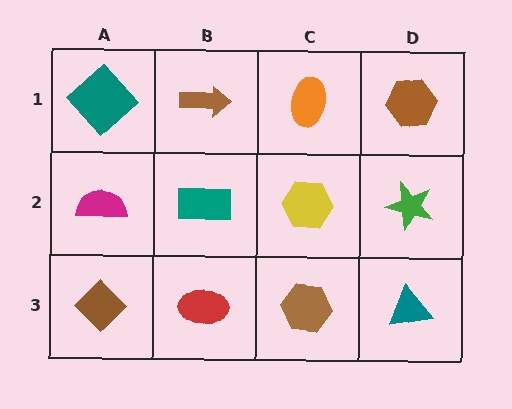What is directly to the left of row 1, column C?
A brown arrow.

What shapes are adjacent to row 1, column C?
A yellow hexagon (row 2, column C), a brown arrow (row 1, column B), a brown hexagon (row 1, column D).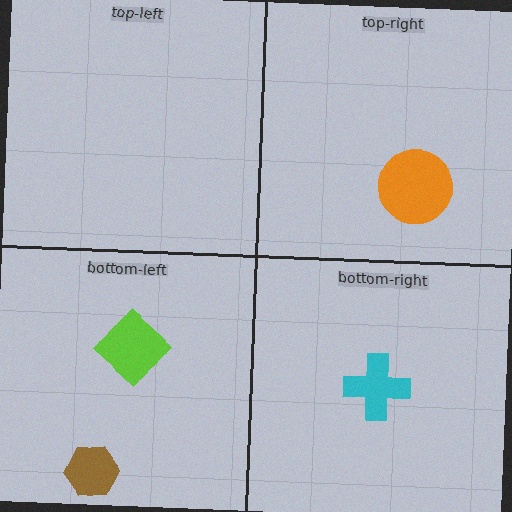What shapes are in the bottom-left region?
The brown hexagon, the lime diamond.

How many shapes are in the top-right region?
1.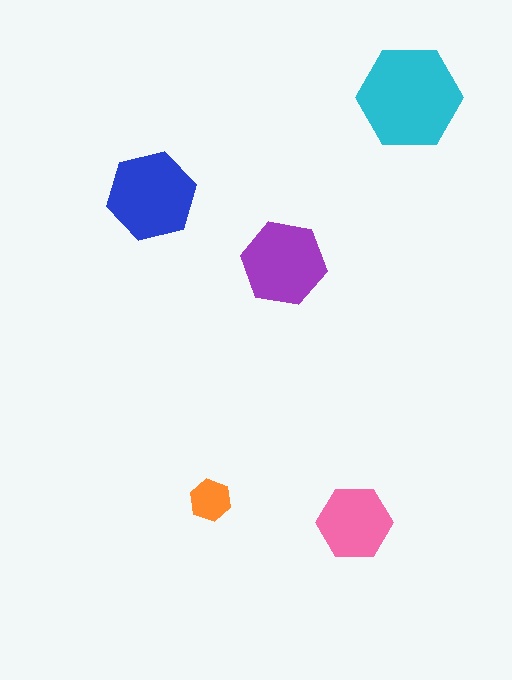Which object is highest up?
The cyan hexagon is topmost.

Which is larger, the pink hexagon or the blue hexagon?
The blue one.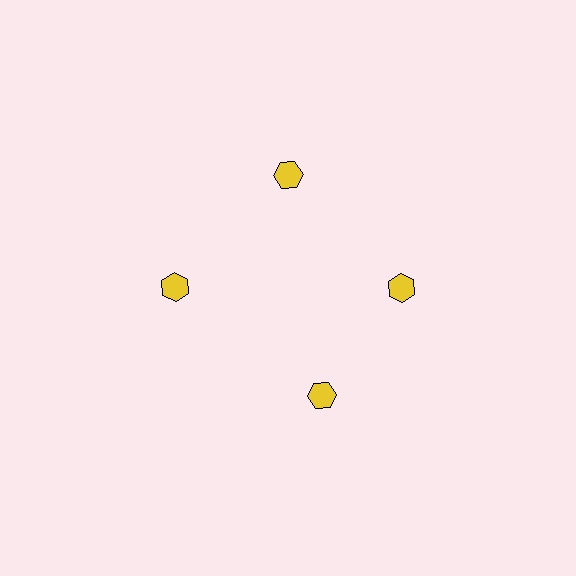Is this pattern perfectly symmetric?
No. The 4 yellow hexagons are arranged in a ring, but one element near the 6 o'clock position is rotated out of alignment along the ring, breaking the 4-fold rotational symmetry.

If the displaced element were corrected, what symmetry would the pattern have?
It would have 4-fold rotational symmetry — the pattern would map onto itself every 90 degrees.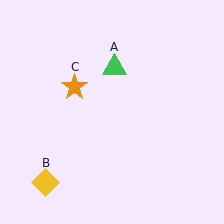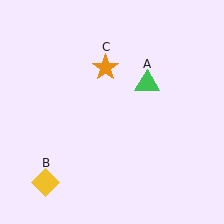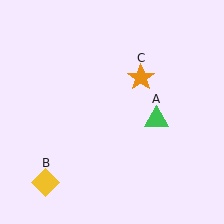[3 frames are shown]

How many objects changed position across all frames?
2 objects changed position: green triangle (object A), orange star (object C).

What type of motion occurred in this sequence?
The green triangle (object A), orange star (object C) rotated clockwise around the center of the scene.